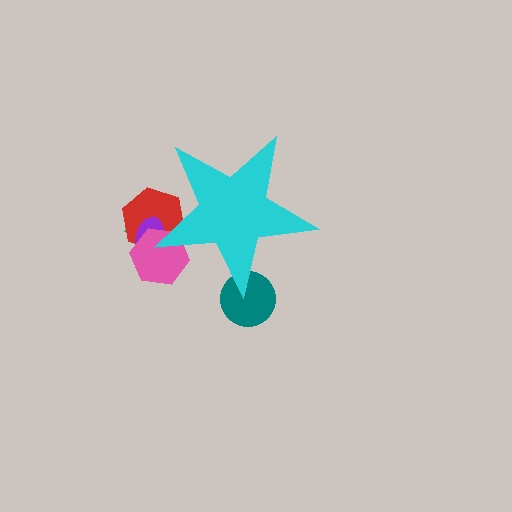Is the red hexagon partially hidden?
Yes, the red hexagon is partially hidden behind the cyan star.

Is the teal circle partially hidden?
Yes, the teal circle is partially hidden behind the cyan star.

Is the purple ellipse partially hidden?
Yes, the purple ellipse is partially hidden behind the cyan star.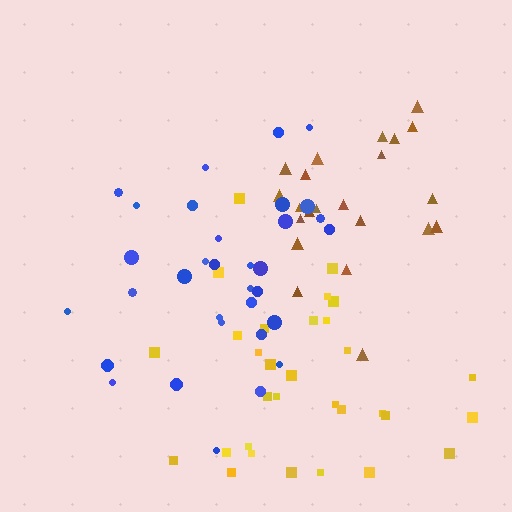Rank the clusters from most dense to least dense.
blue, brown, yellow.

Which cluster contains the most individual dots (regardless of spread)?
Blue (33).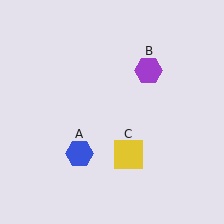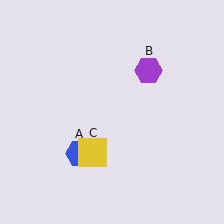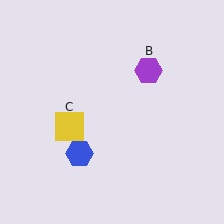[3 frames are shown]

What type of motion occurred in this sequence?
The yellow square (object C) rotated clockwise around the center of the scene.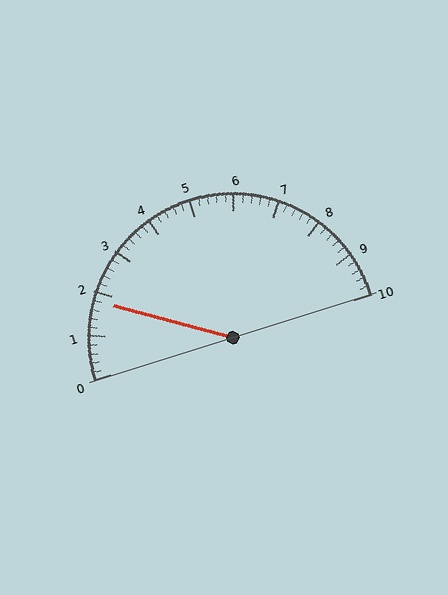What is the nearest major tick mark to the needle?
The nearest major tick mark is 2.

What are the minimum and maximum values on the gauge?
The gauge ranges from 0 to 10.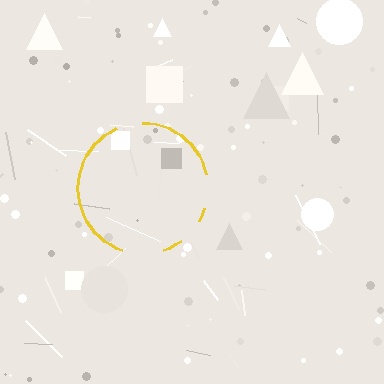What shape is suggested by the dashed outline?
The dashed outline suggests a circle.